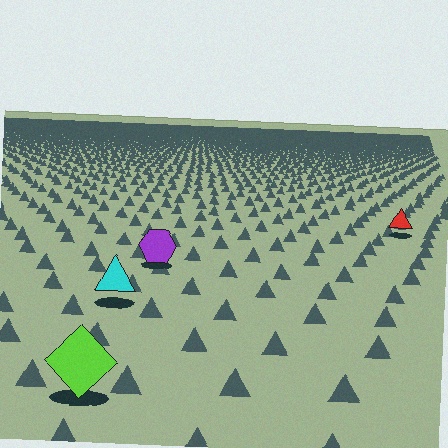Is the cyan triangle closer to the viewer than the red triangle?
Yes. The cyan triangle is closer — you can tell from the texture gradient: the ground texture is coarser near it.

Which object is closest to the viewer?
The lime diamond is closest. The texture marks near it are larger and more spread out.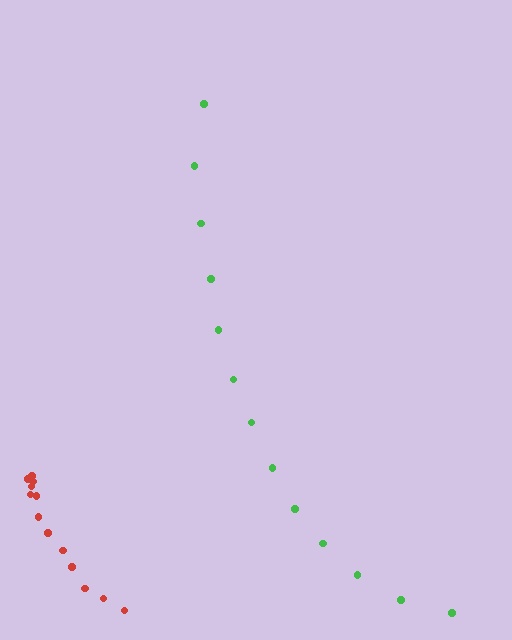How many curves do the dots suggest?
There are 2 distinct paths.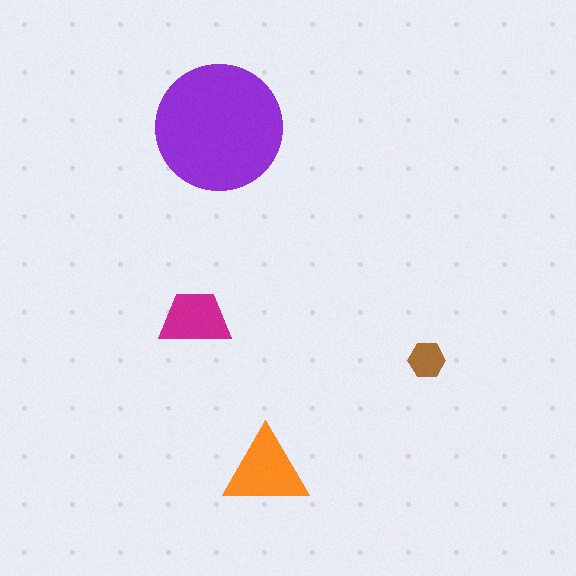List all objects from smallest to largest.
The brown hexagon, the magenta trapezoid, the orange triangle, the purple circle.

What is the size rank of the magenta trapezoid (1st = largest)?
3rd.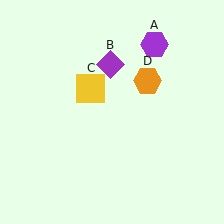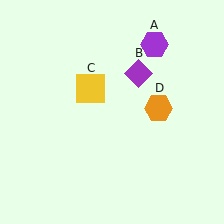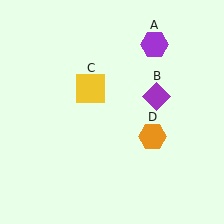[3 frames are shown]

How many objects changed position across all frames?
2 objects changed position: purple diamond (object B), orange hexagon (object D).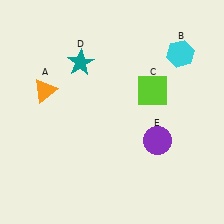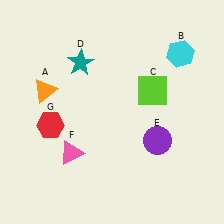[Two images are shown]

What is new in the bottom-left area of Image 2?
A red hexagon (G) was added in the bottom-left area of Image 2.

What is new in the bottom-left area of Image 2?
A pink triangle (F) was added in the bottom-left area of Image 2.